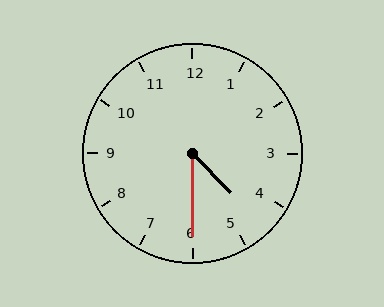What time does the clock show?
4:30.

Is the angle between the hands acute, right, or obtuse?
It is acute.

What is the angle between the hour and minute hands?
Approximately 45 degrees.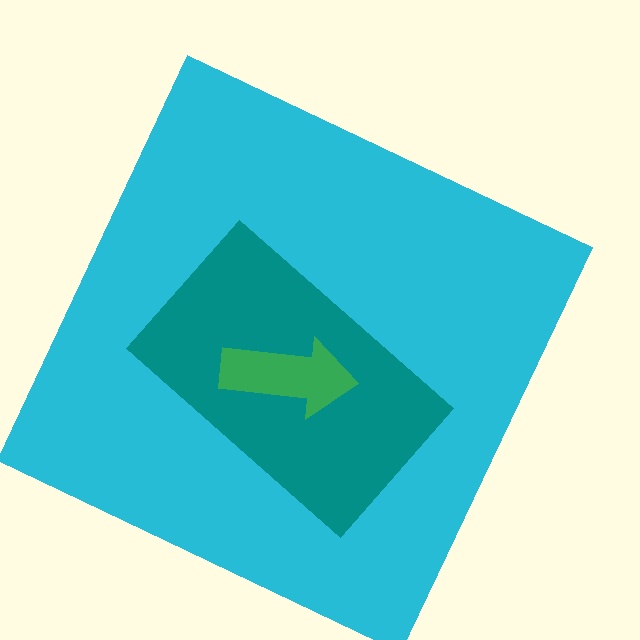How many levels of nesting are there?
3.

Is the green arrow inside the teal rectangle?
Yes.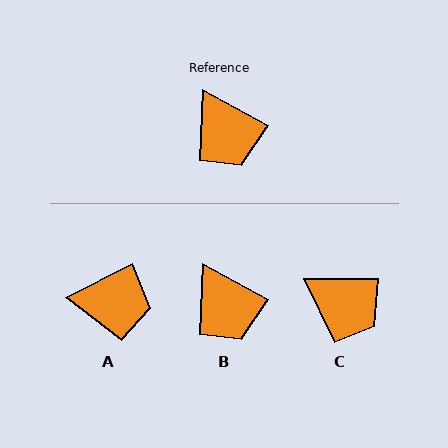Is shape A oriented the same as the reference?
No, it is off by about 55 degrees.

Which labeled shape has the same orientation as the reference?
B.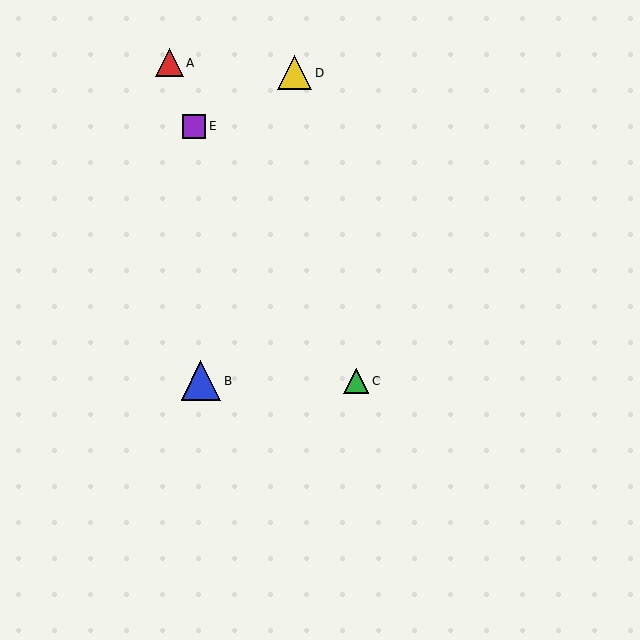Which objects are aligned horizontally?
Objects B, C are aligned horizontally.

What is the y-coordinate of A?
Object A is at y≈63.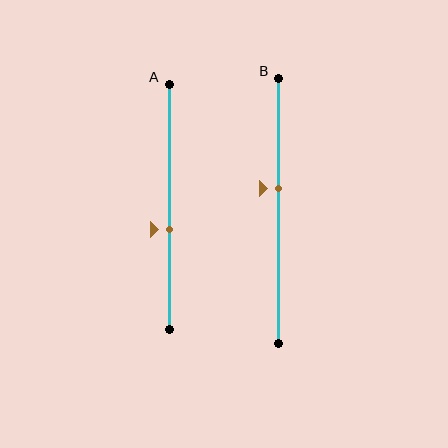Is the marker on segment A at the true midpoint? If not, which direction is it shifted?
No, the marker on segment A is shifted downward by about 9% of the segment length.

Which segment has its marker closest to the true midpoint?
Segment B has its marker closest to the true midpoint.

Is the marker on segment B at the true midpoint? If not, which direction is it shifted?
No, the marker on segment B is shifted upward by about 8% of the segment length.